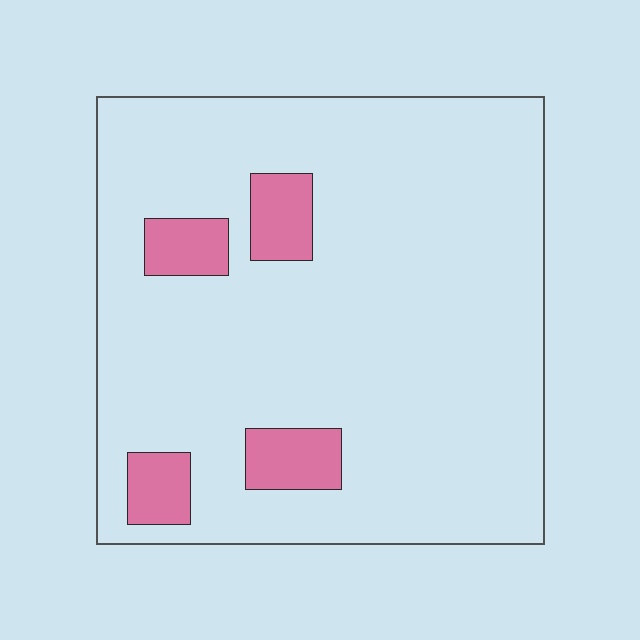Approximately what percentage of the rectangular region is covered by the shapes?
Approximately 10%.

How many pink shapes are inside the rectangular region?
4.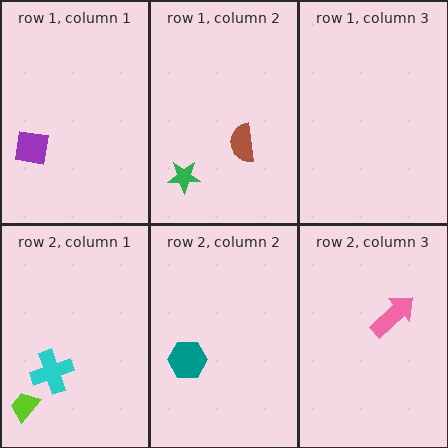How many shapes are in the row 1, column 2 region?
2.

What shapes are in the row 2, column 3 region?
The pink arrow.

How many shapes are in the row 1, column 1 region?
1.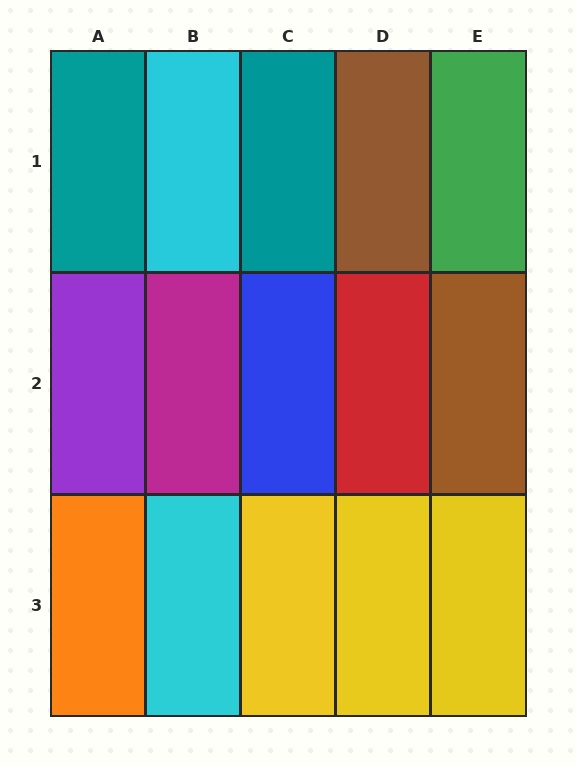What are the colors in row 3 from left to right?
Orange, cyan, yellow, yellow, yellow.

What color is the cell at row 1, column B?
Cyan.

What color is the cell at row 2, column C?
Blue.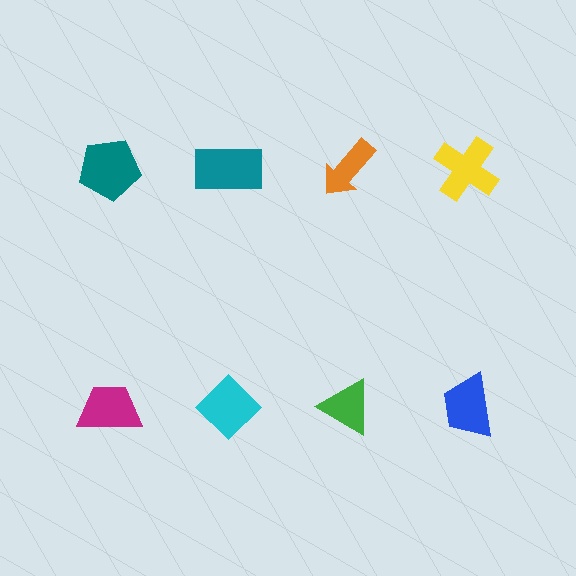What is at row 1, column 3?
An orange arrow.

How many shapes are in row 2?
4 shapes.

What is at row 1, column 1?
A teal pentagon.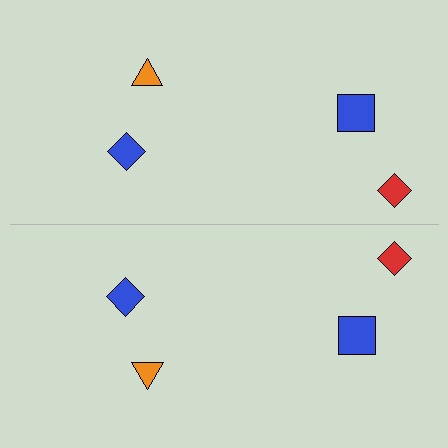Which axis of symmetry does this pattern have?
The pattern has a horizontal axis of symmetry running through the center of the image.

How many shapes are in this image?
There are 8 shapes in this image.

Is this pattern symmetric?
Yes, this pattern has bilateral (reflection) symmetry.